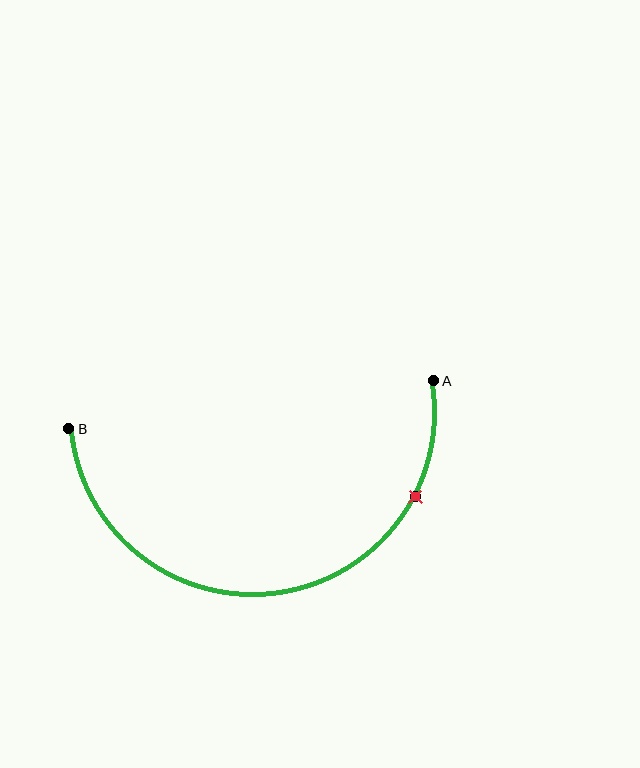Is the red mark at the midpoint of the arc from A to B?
No. The red mark lies on the arc but is closer to endpoint A. The arc midpoint would be at the point on the curve equidistant along the arc from both A and B.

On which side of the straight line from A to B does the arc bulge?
The arc bulges below the straight line connecting A and B.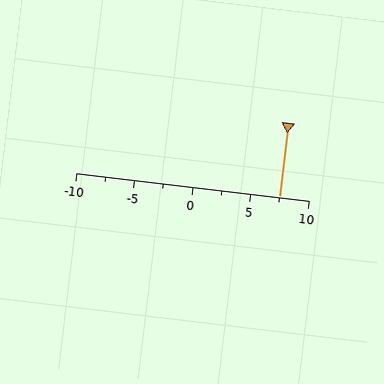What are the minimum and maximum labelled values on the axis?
The axis runs from -10 to 10.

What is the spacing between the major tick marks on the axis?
The major ticks are spaced 5 apart.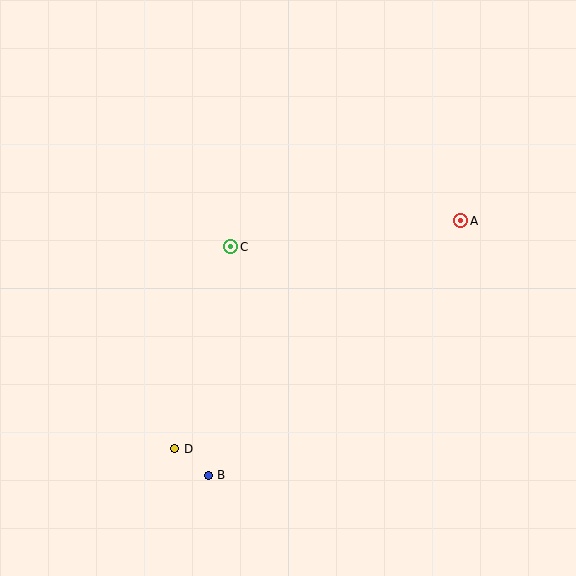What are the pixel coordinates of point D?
Point D is at (175, 449).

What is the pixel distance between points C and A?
The distance between C and A is 231 pixels.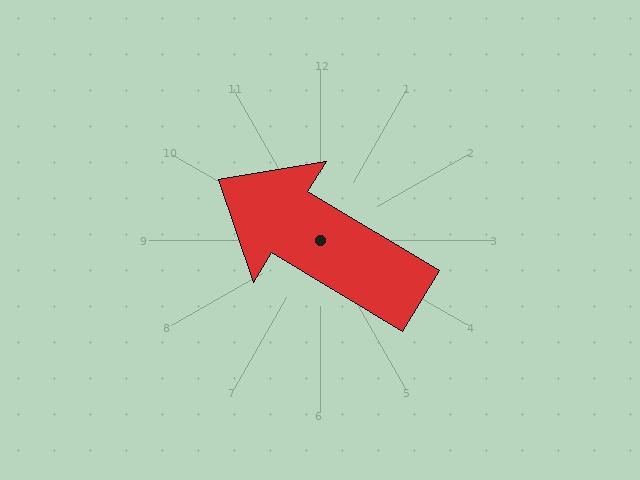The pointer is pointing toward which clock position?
Roughly 10 o'clock.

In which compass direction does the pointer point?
Northwest.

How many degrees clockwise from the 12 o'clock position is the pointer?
Approximately 301 degrees.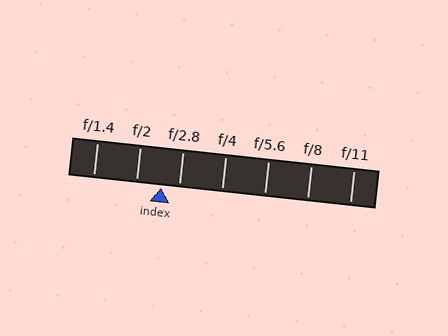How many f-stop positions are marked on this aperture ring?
There are 7 f-stop positions marked.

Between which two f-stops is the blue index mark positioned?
The index mark is between f/2 and f/2.8.